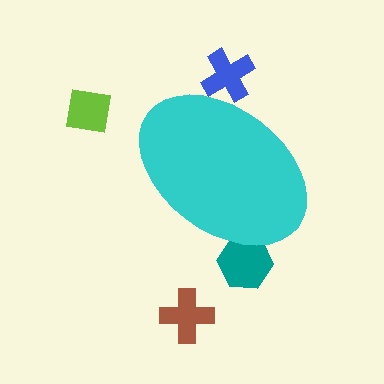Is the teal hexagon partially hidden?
Yes, the teal hexagon is partially hidden behind the cyan ellipse.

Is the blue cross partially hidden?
Yes, the blue cross is partially hidden behind the cyan ellipse.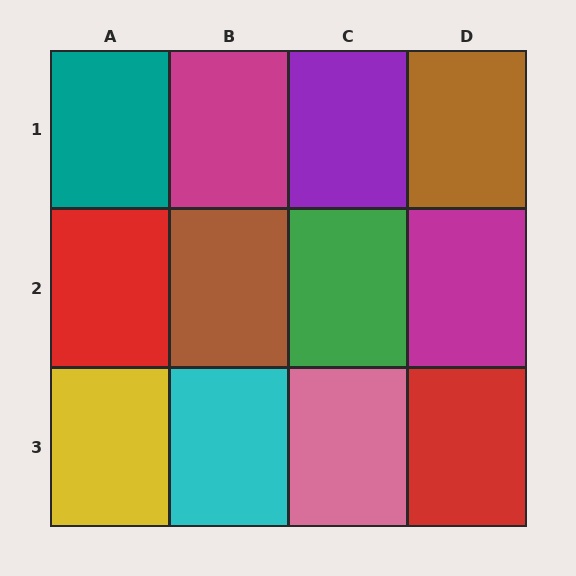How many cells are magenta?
2 cells are magenta.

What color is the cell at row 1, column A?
Teal.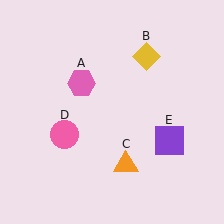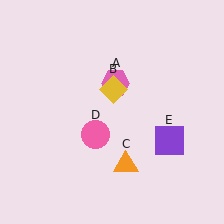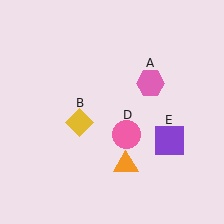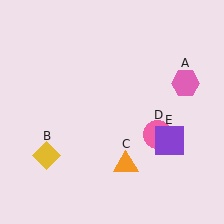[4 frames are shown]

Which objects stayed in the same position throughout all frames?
Orange triangle (object C) and purple square (object E) remained stationary.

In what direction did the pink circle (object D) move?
The pink circle (object D) moved right.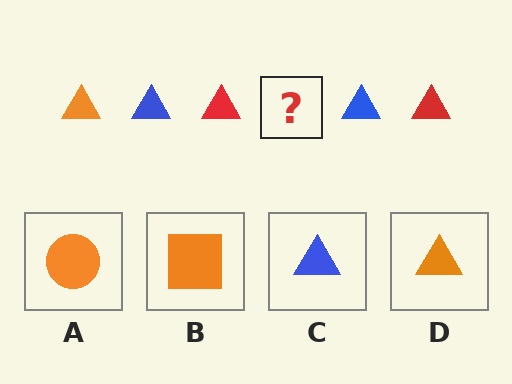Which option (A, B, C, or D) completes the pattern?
D.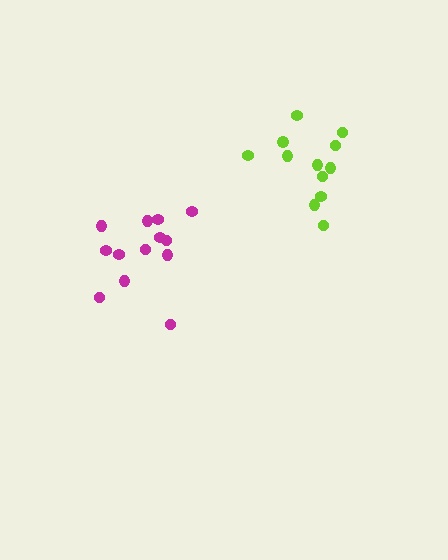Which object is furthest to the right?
The lime cluster is rightmost.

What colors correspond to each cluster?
The clusters are colored: magenta, lime.